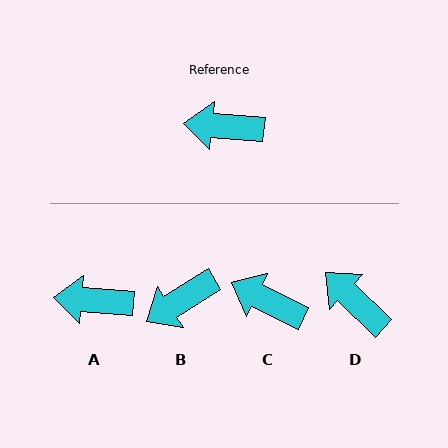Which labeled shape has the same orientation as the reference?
A.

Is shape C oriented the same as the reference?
No, it is off by about 21 degrees.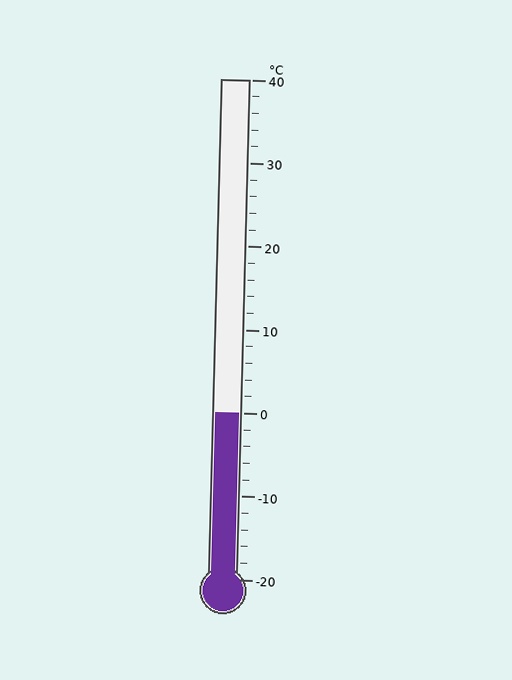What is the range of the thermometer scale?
The thermometer scale ranges from -20°C to 40°C.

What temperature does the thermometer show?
The thermometer shows approximately 0°C.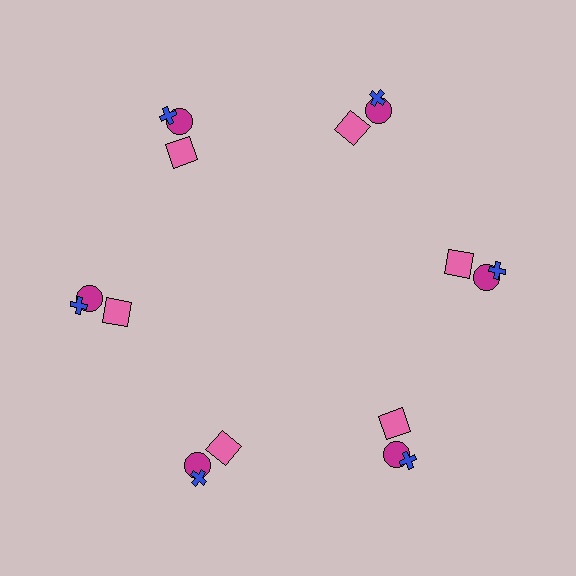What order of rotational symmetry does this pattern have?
This pattern has 6-fold rotational symmetry.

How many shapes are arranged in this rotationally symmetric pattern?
There are 18 shapes, arranged in 6 groups of 3.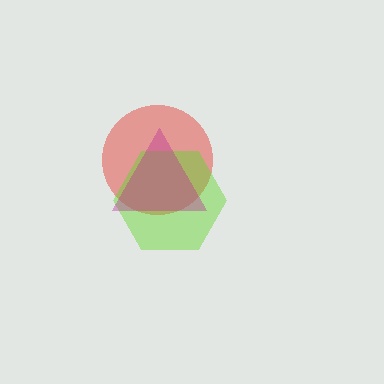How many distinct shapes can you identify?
There are 3 distinct shapes: a red circle, a lime hexagon, a magenta triangle.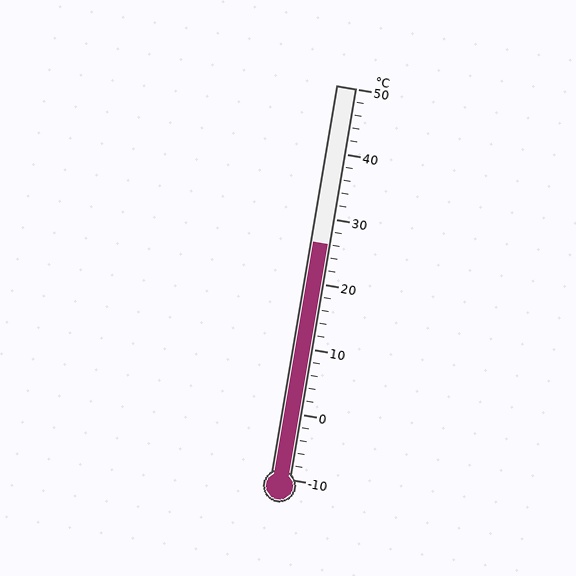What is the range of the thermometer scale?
The thermometer scale ranges from -10°C to 50°C.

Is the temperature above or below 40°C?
The temperature is below 40°C.